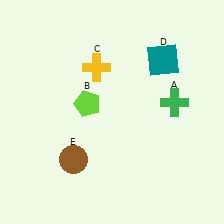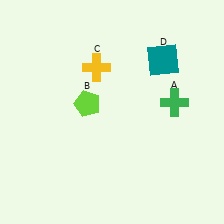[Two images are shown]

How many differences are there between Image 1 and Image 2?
There is 1 difference between the two images.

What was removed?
The brown circle (E) was removed in Image 2.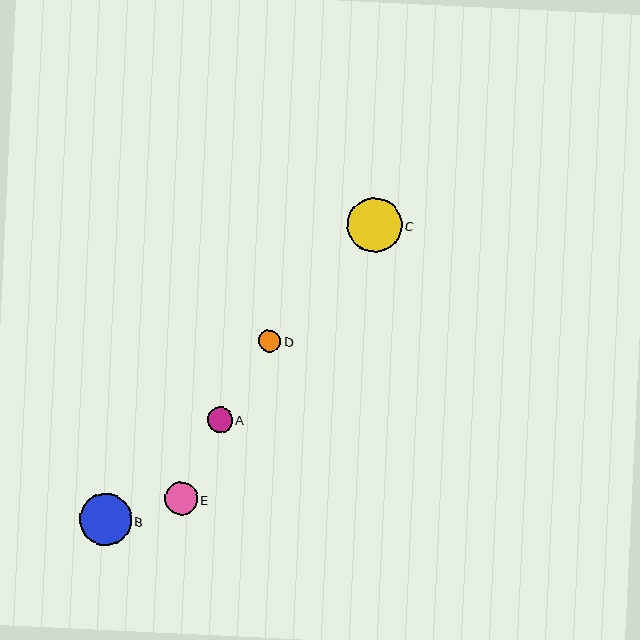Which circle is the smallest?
Circle D is the smallest with a size of approximately 22 pixels.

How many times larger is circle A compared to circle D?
Circle A is approximately 1.1 times the size of circle D.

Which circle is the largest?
Circle C is the largest with a size of approximately 54 pixels.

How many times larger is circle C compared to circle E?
Circle C is approximately 1.7 times the size of circle E.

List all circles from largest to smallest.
From largest to smallest: C, B, E, A, D.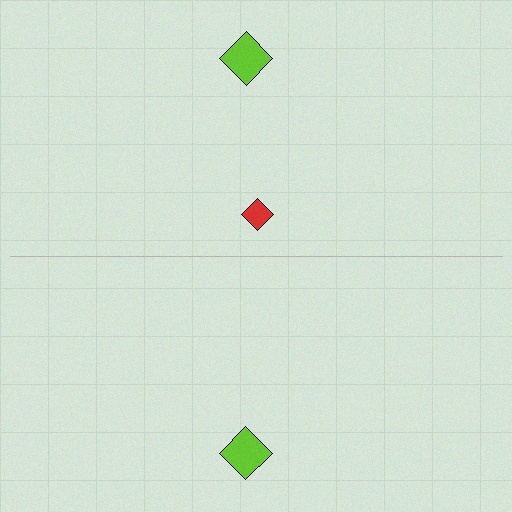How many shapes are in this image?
There are 3 shapes in this image.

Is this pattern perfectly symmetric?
No, the pattern is not perfectly symmetric. A red diamond is missing from the bottom side.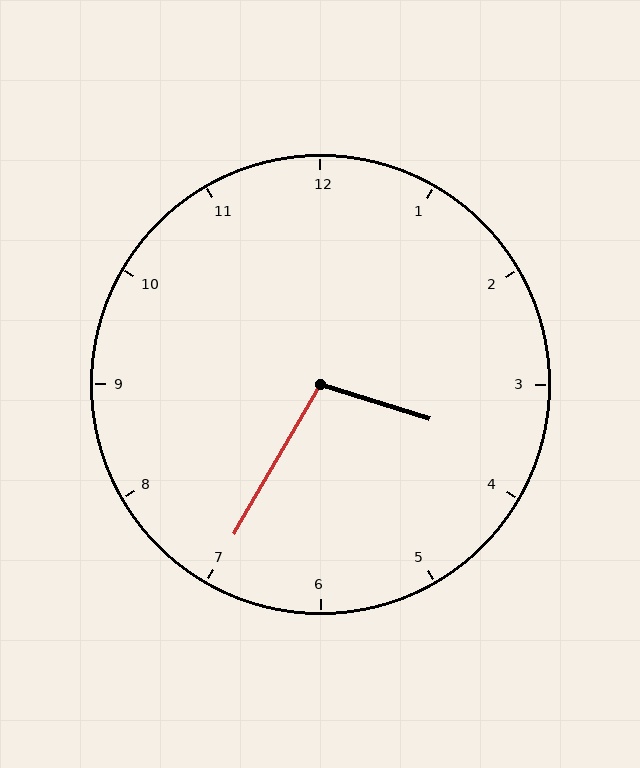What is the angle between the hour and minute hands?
Approximately 102 degrees.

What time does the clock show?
3:35.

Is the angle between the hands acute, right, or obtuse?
It is obtuse.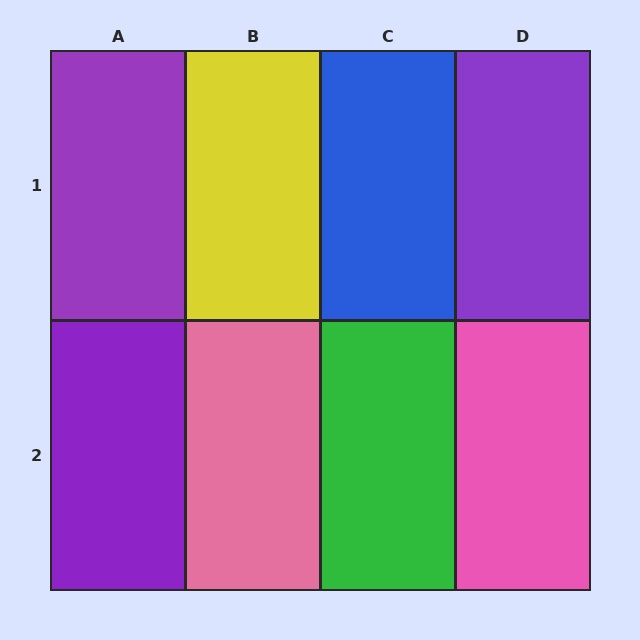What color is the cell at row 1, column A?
Purple.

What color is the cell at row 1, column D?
Purple.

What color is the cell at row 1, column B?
Yellow.